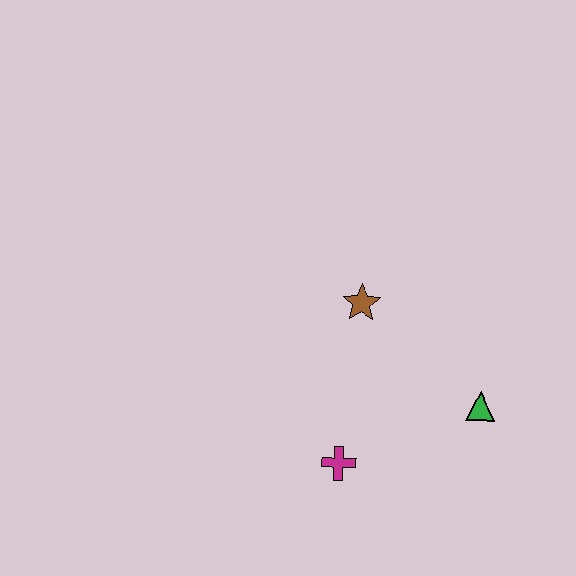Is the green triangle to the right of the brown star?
Yes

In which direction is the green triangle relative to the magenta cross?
The green triangle is to the right of the magenta cross.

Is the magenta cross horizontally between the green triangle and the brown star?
No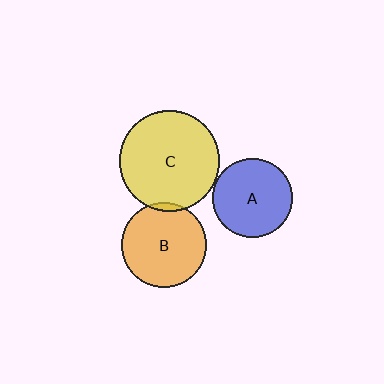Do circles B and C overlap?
Yes.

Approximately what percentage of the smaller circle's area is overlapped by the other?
Approximately 5%.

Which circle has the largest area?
Circle C (yellow).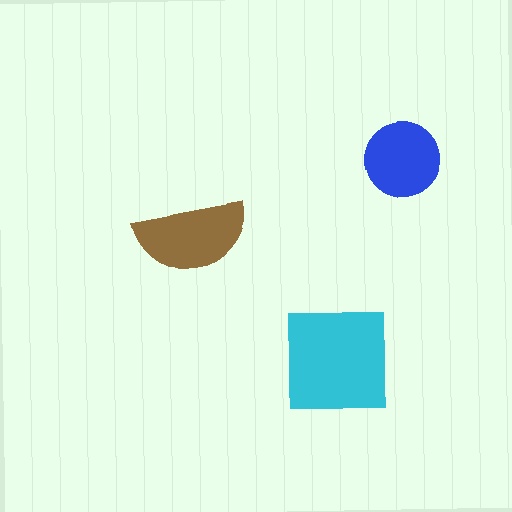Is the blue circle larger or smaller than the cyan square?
Smaller.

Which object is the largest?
The cyan square.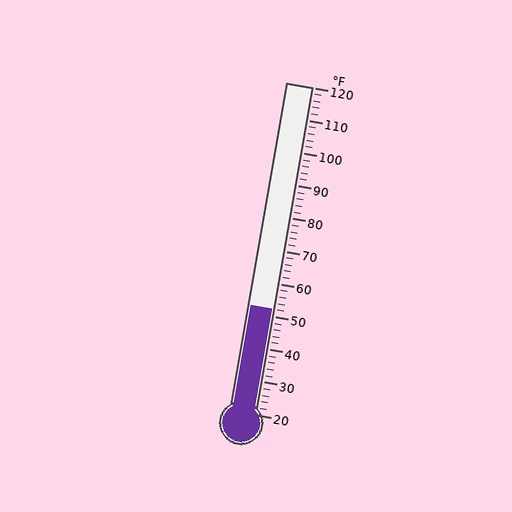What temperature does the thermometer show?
The thermometer shows approximately 52°F.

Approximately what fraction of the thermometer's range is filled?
The thermometer is filled to approximately 30% of its range.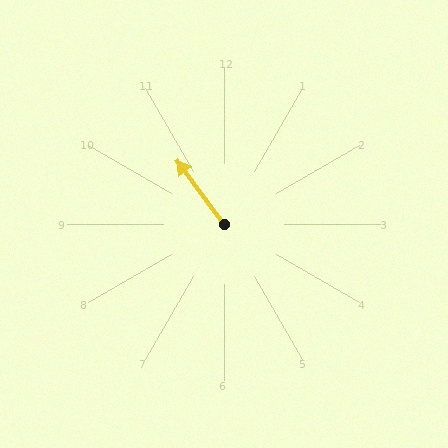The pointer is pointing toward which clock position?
Roughly 11 o'clock.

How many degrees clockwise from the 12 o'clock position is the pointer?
Approximately 324 degrees.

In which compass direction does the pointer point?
Northwest.